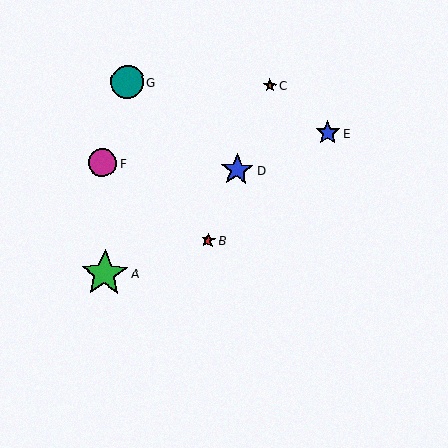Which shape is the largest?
The green star (labeled A) is the largest.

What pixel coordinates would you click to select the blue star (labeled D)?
Click at (237, 170) to select the blue star D.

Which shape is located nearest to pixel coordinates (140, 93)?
The teal circle (labeled G) at (127, 82) is nearest to that location.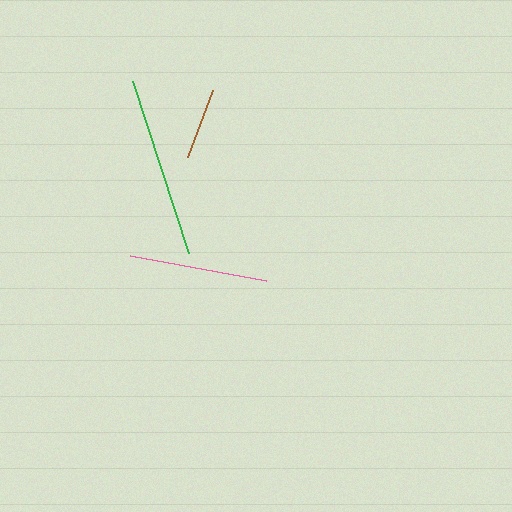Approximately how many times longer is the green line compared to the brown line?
The green line is approximately 2.5 times the length of the brown line.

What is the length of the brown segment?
The brown segment is approximately 71 pixels long.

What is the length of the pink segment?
The pink segment is approximately 138 pixels long.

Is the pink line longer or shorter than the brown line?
The pink line is longer than the brown line.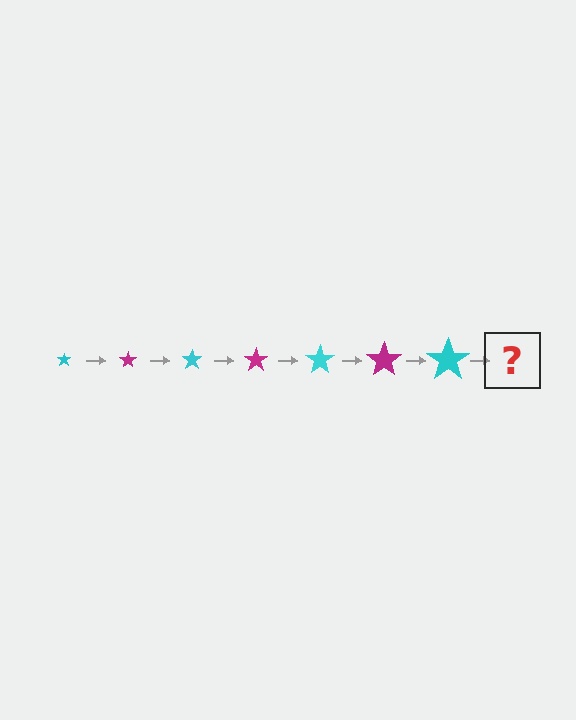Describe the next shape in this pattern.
It should be a magenta star, larger than the previous one.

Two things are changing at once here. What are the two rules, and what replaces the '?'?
The two rules are that the star grows larger each step and the color cycles through cyan and magenta. The '?' should be a magenta star, larger than the previous one.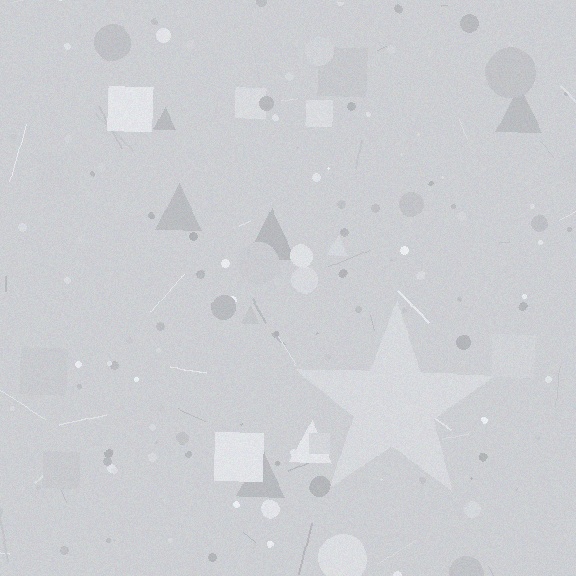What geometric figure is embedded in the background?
A star is embedded in the background.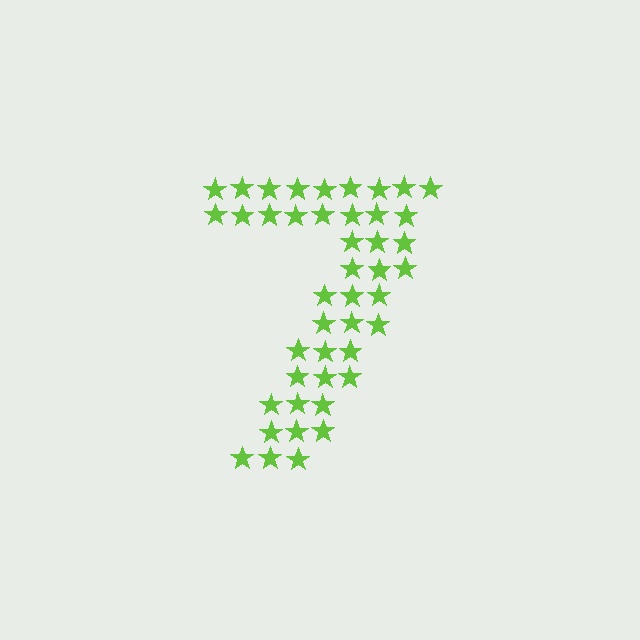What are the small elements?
The small elements are stars.